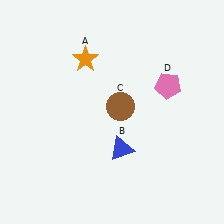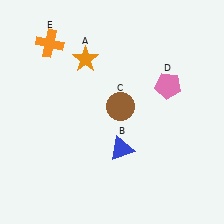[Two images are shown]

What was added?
An orange cross (E) was added in Image 2.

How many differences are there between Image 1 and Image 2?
There is 1 difference between the two images.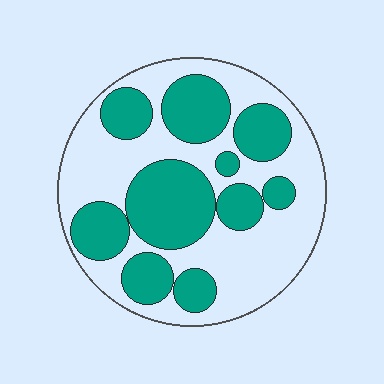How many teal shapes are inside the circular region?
10.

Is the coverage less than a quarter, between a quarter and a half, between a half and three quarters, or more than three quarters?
Between a quarter and a half.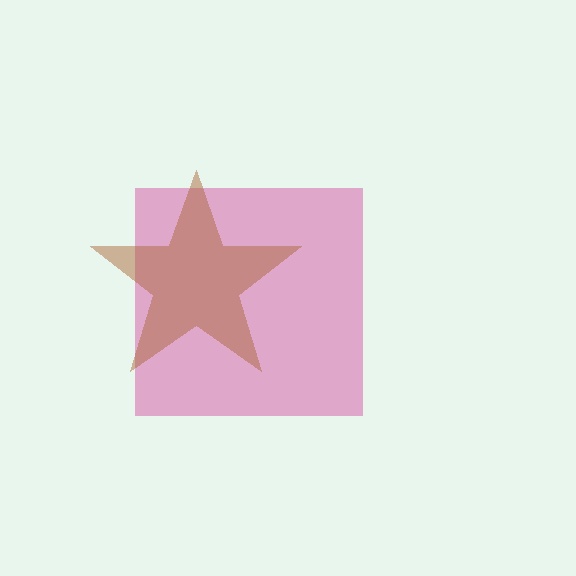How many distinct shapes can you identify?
There are 2 distinct shapes: a magenta square, a brown star.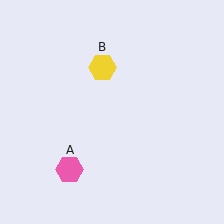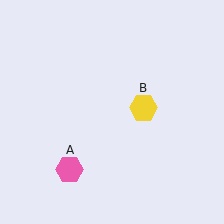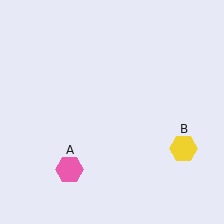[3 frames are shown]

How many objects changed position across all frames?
1 object changed position: yellow hexagon (object B).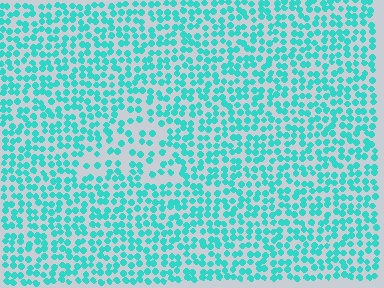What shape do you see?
I see a triangle.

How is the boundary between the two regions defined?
The boundary is defined by a change in element density (approximately 1.8x ratio). All elements are the same color, size, and shape.